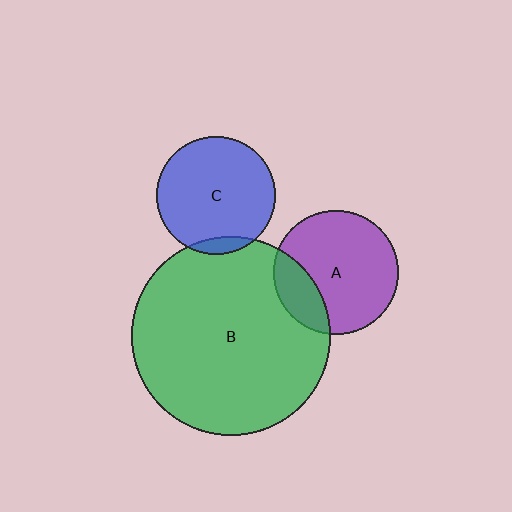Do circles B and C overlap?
Yes.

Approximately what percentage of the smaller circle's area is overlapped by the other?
Approximately 10%.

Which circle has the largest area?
Circle B (green).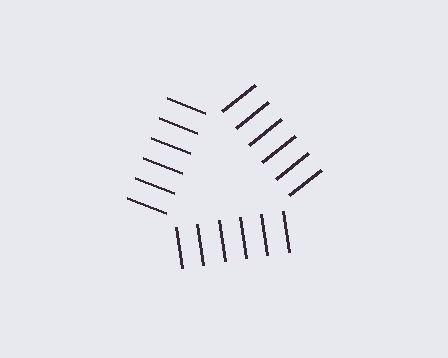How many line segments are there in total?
18 — 6 along each of the 3 edges.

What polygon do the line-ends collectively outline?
An illusory triangle — the line segments terminate on its edges but no continuous stroke is drawn.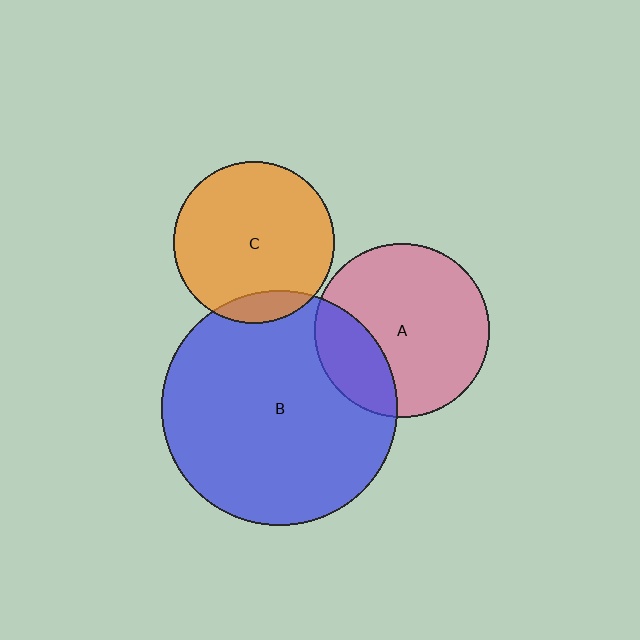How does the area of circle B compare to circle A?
Approximately 1.8 times.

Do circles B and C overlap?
Yes.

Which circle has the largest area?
Circle B (blue).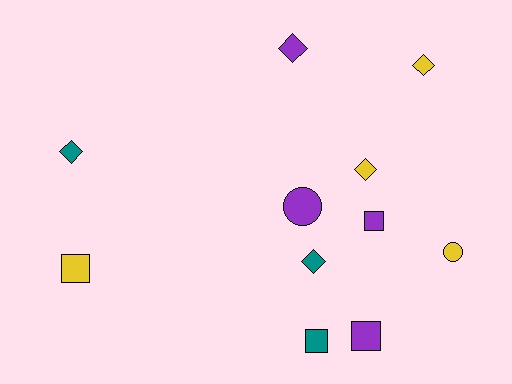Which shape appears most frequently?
Diamond, with 5 objects.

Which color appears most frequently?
Purple, with 4 objects.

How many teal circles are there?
There are no teal circles.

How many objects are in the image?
There are 11 objects.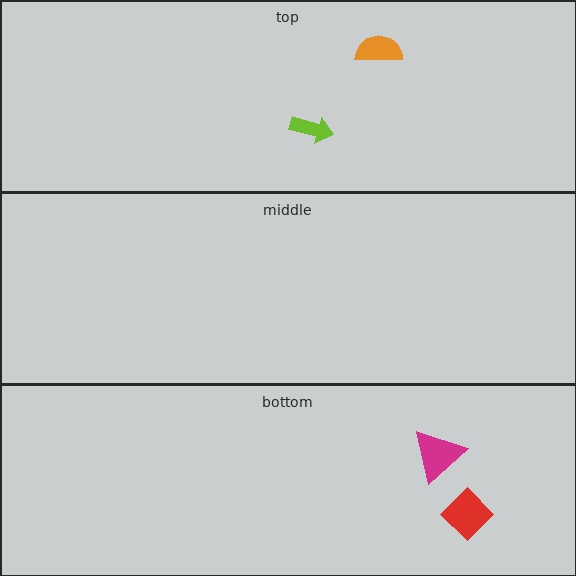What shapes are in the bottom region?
The magenta triangle, the red diamond.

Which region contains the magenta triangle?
The bottom region.